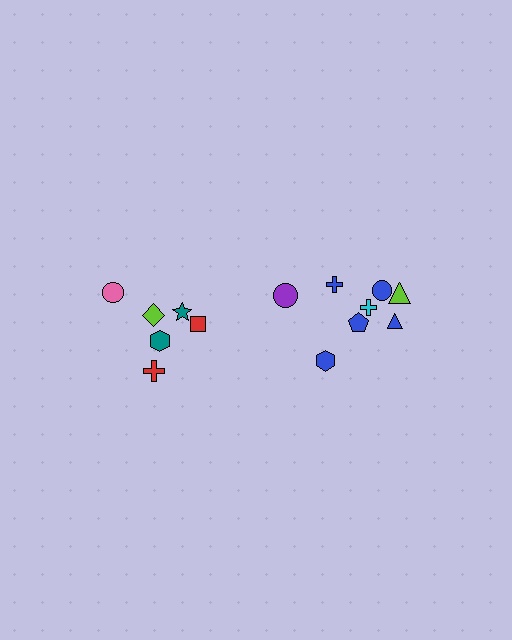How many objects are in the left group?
There are 6 objects.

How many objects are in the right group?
There are 8 objects.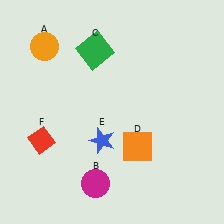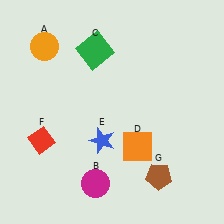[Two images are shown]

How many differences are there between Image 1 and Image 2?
There is 1 difference between the two images.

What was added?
A brown pentagon (G) was added in Image 2.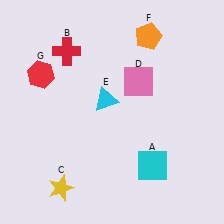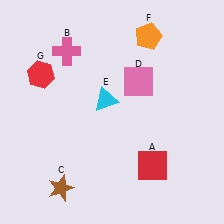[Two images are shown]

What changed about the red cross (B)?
In Image 1, B is red. In Image 2, it changed to pink.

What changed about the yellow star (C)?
In Image 1, C is yellow. In Image 2, it changed to brown.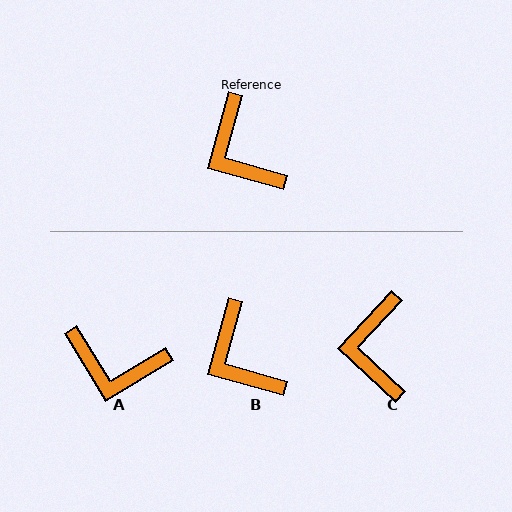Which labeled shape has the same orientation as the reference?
B.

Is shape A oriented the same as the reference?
No, it is off by about 46 degrees.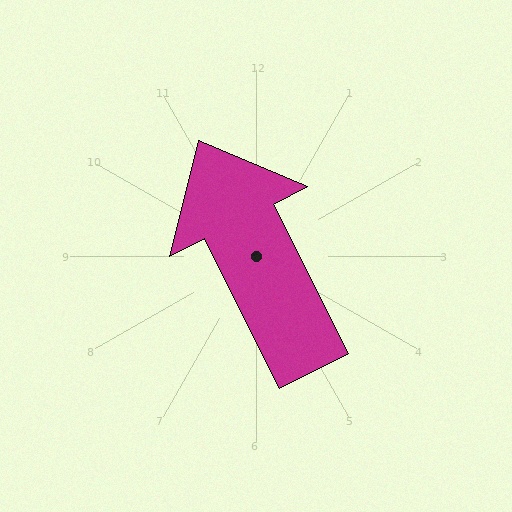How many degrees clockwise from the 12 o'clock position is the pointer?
Approximately 333 degrees.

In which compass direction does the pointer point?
Northwest.